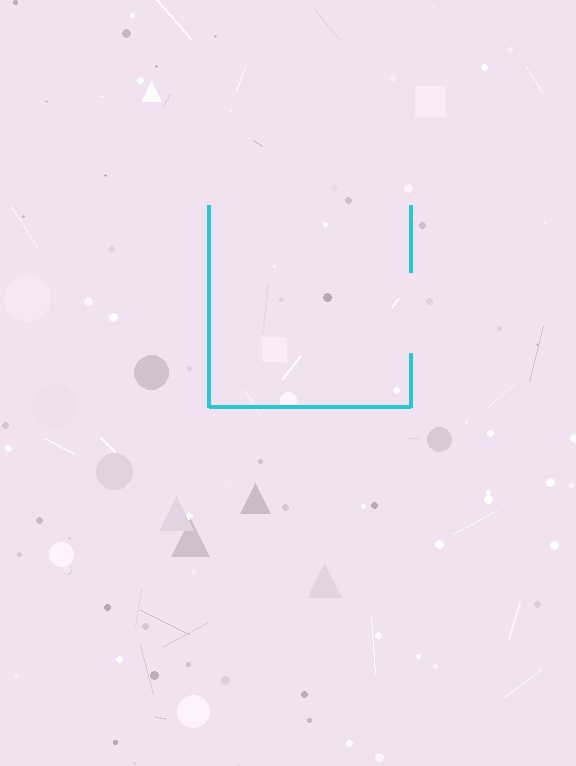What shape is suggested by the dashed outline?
The dashed outline suggests a square.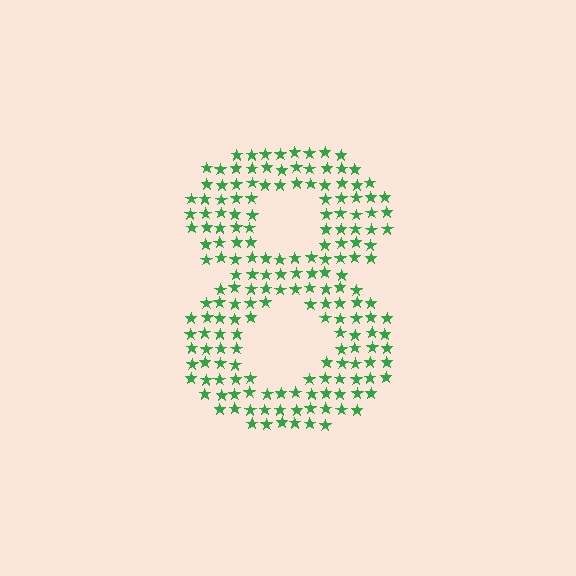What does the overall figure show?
The overall figure shows the digit 8.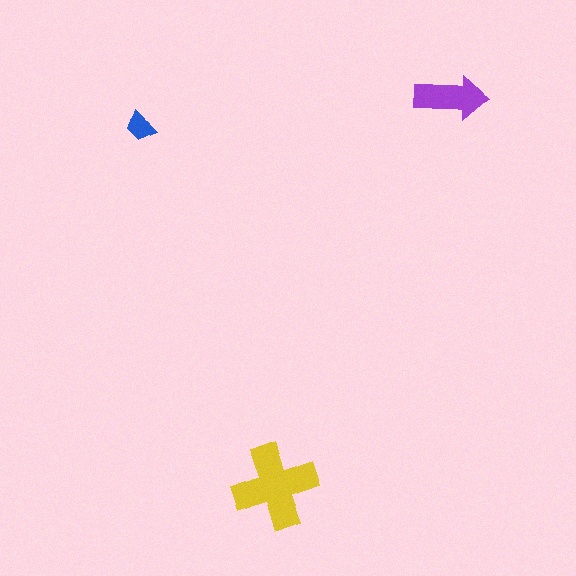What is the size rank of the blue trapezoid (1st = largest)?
3rd.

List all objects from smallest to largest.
The blue trapezoid, the purple arrow, the yellow cross.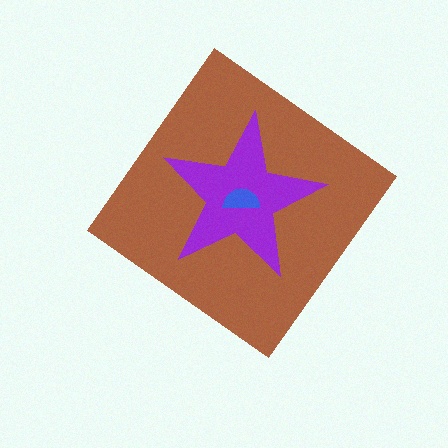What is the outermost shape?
The brown diamond.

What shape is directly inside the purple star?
The blue semicircle.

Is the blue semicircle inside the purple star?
Yes.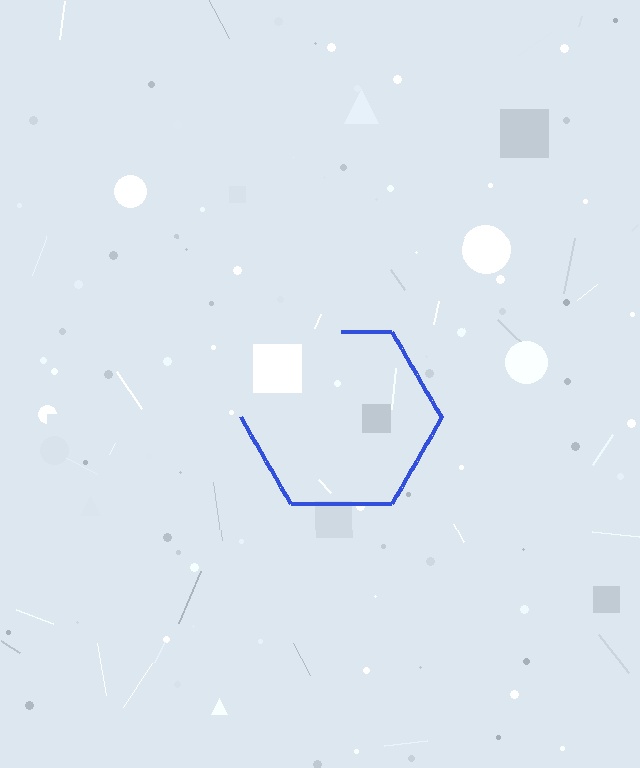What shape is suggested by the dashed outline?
The dashed outline suggests a hexagon.